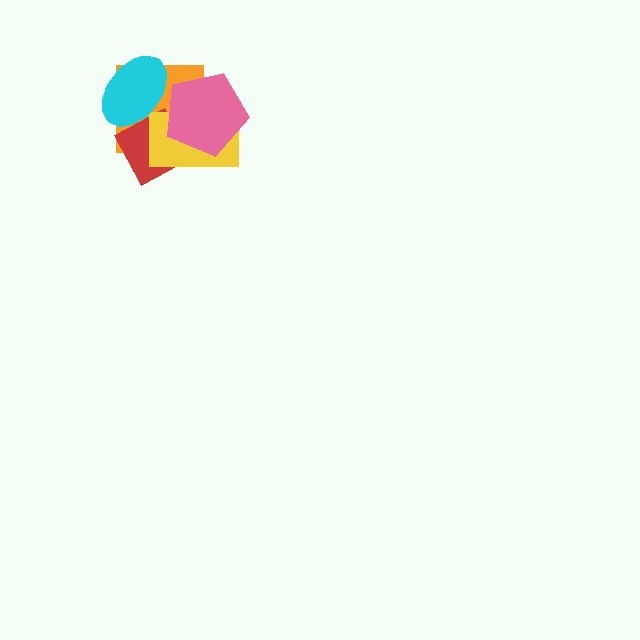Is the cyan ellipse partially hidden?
No, no other shape covers it.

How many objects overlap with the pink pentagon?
4 objects overlap with the pink pentagon.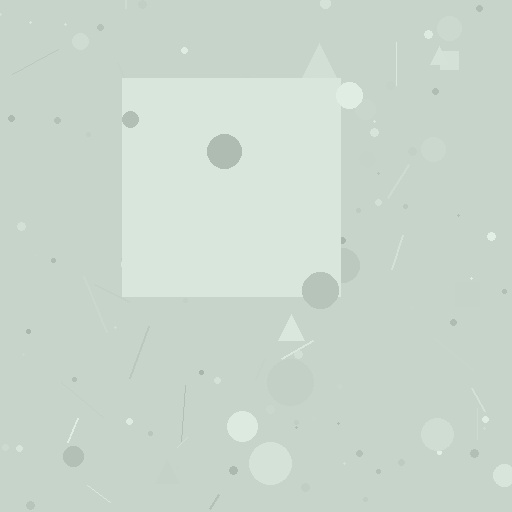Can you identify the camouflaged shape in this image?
The camouflaged shape is a square.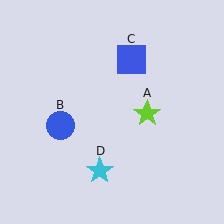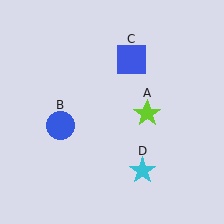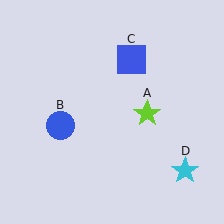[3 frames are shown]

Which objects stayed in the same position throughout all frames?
Lime star (object A) and blue circle (object B) and blue square (object C) remained stationary.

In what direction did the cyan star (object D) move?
The cyan star (object D) moved right.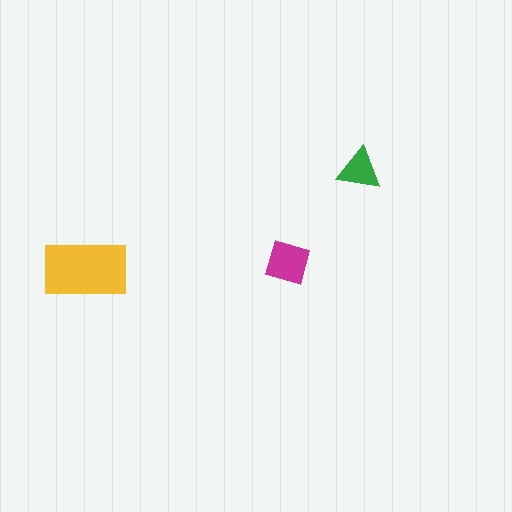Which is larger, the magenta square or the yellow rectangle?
The yellow rectangle.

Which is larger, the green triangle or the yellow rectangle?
The yellow rectangle.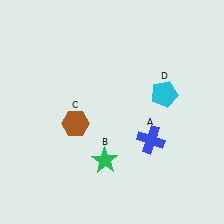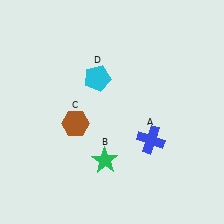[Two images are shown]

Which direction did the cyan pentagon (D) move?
The cyan pentagon (D) moved left.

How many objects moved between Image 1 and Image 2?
1 object moved between the two images.